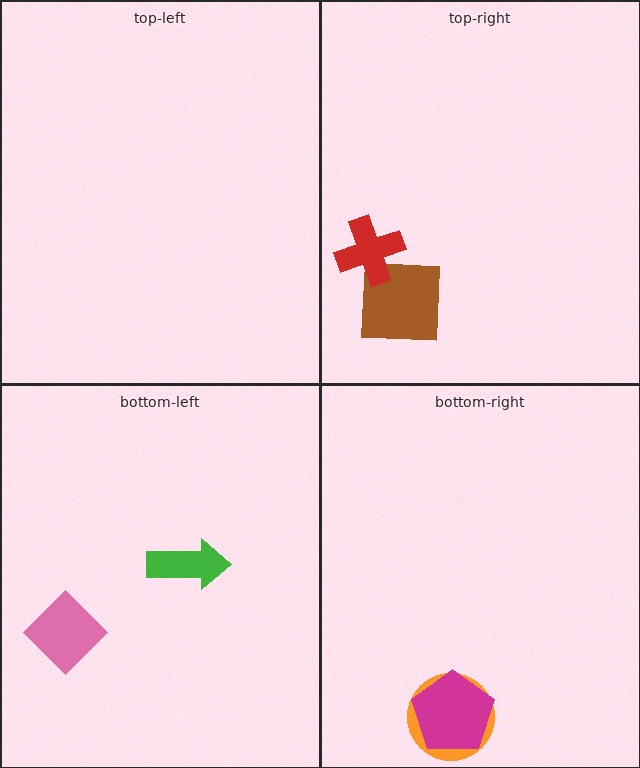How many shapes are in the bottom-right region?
2.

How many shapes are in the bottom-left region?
2.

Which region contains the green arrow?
The bottom-left region.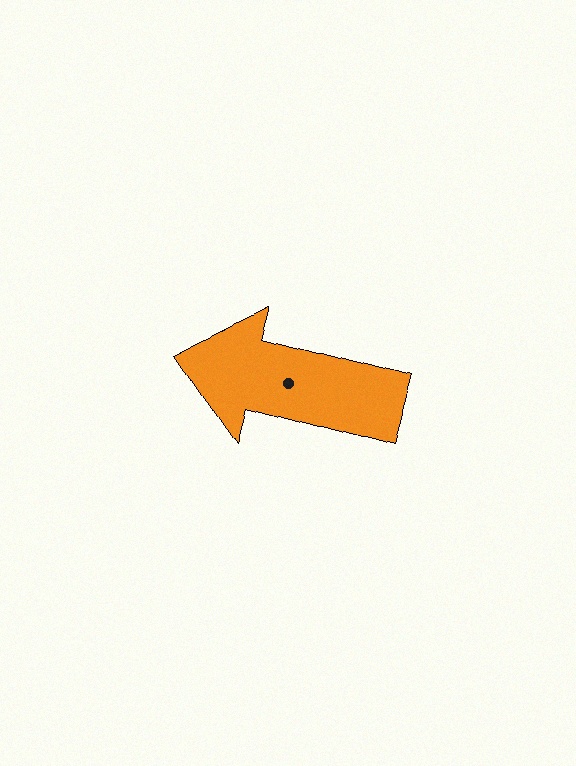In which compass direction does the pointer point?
West.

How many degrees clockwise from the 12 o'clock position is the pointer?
Approximately 285 degrees.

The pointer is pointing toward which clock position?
Roughly 10 o'clock.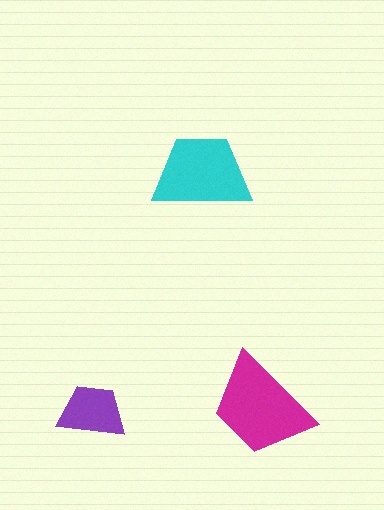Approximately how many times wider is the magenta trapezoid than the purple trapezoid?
About 1.5 times wider.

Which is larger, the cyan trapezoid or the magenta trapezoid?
The magenta one.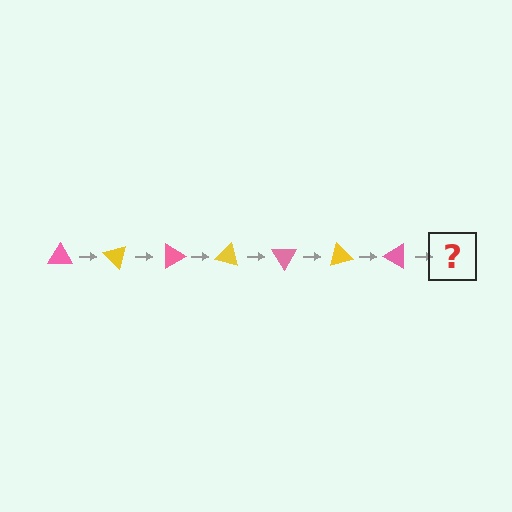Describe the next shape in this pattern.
It should be a yellow triangle, rotated 315 degrees from the start.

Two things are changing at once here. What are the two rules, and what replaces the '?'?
The two rules are that it rotates 45 degrees each step and the color cycles through pink and yellow. The '?' should be a yellow triangle, rotated 315 degrees from the start.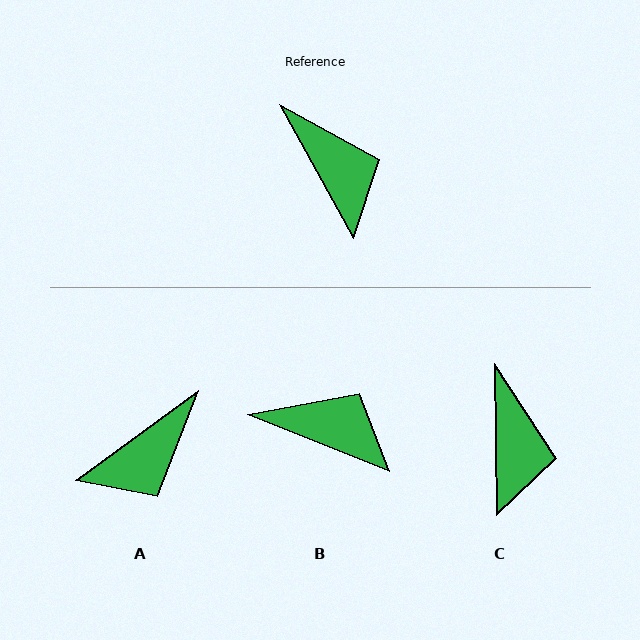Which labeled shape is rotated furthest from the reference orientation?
A, about 83 degrees away.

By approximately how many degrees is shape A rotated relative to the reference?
Approximately 83 degrees clockwise.